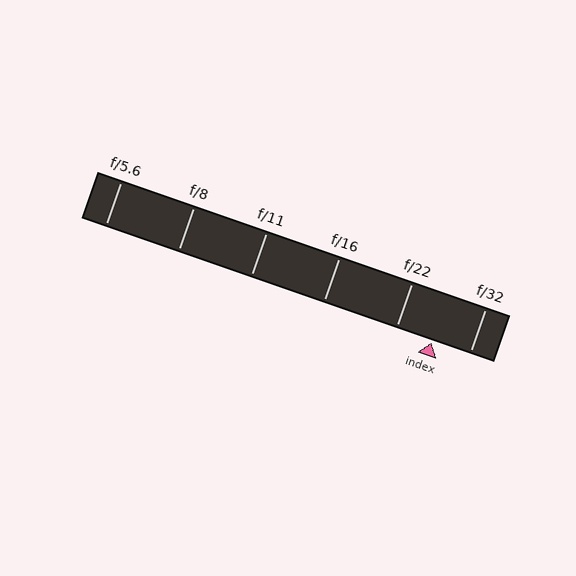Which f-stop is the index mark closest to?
The index mark is closest to f/22.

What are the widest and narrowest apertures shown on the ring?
The widest aperture shown is f/5.6 and the narrowest is f/32.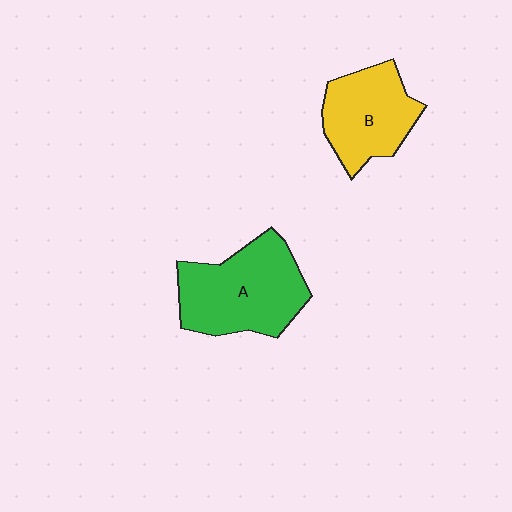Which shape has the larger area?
Shape A (green).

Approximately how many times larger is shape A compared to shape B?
Approximately 1.3 times.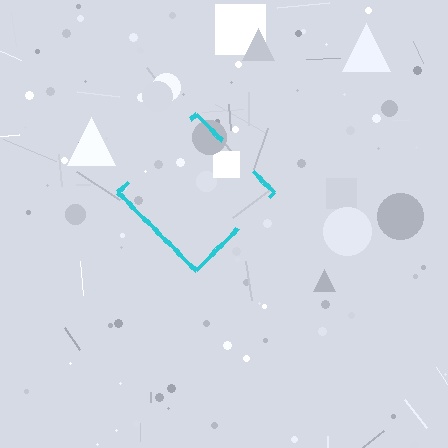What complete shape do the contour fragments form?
The contour fragments form a diamond.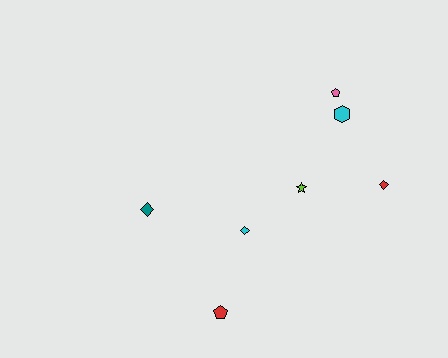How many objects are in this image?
There are 7 objects.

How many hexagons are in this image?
There is 1 hexagon.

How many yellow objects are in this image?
There are no yellow objects.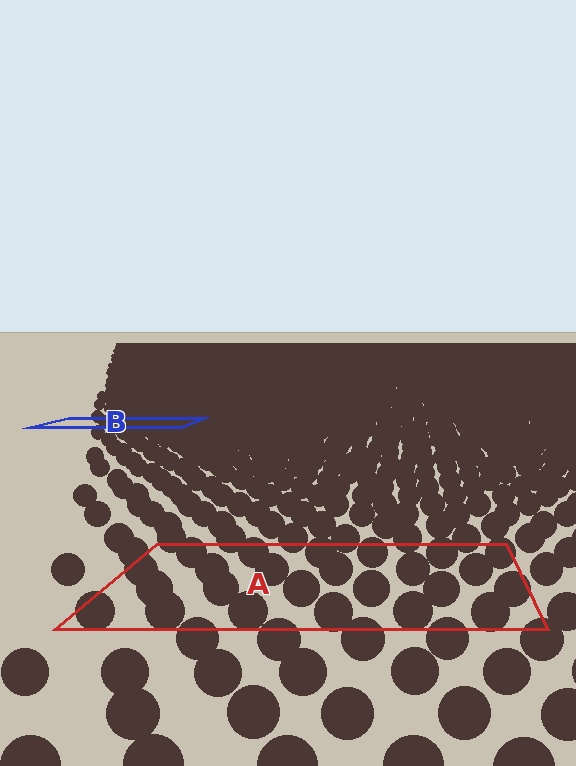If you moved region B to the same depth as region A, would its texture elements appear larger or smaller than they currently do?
They would appear larger. At a closer depth, the same texture elements are projected at a bigger on-screen size.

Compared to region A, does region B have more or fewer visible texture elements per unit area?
Region B has more texture elements per unit area — they are packed more densely because it is farther away.